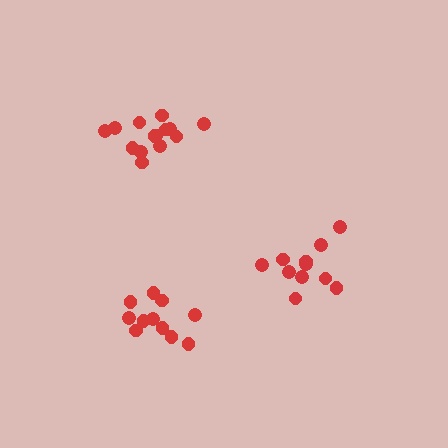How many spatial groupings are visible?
There are 3 spatial groupings.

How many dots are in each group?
Group 1: 11 dots, Group 2: 14 dots, Group 3: 11 dots (36 total).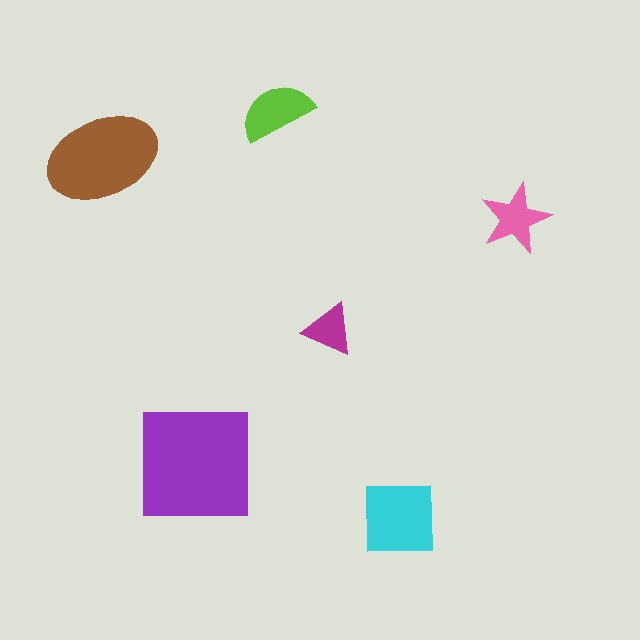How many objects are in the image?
There are 6 objects in the image.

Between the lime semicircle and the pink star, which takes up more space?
The lime semicircle.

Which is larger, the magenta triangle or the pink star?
The pink star.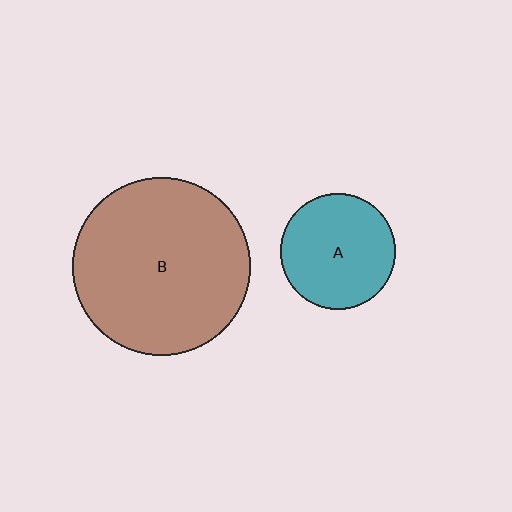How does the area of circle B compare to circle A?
Approximately 2.4 times.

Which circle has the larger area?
Circle B (brown).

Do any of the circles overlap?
No, none of the circles overlap.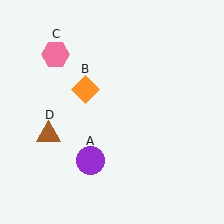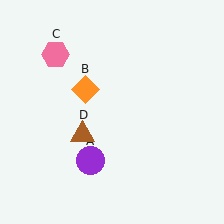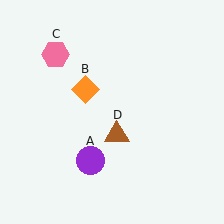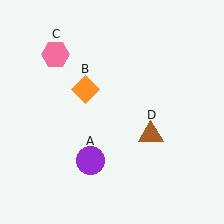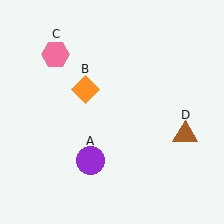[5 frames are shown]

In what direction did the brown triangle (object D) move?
The brown triangle (object D) moved right.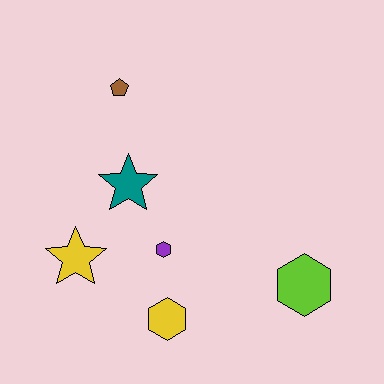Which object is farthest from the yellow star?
The lime hexagon is farthest from the yellow star.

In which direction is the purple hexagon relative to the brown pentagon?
The purple hexagon is below the brown pentagon.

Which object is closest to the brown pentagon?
The teal star is closest to the brown pentagon.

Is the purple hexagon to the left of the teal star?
No